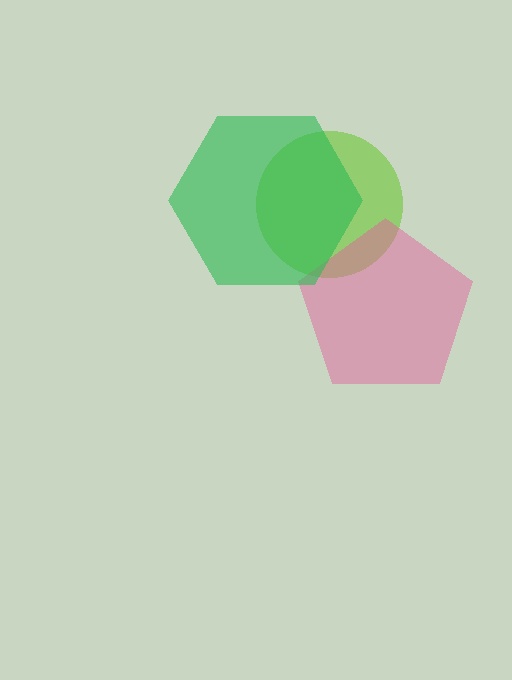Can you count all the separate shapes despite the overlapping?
Yes, there are 3 separate shapes.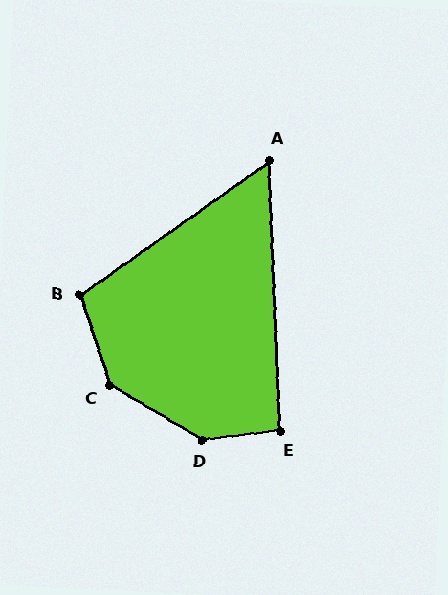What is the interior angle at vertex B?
Approximately 107 degrees (obtuse).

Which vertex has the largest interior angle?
D, at approximately 142 degrees.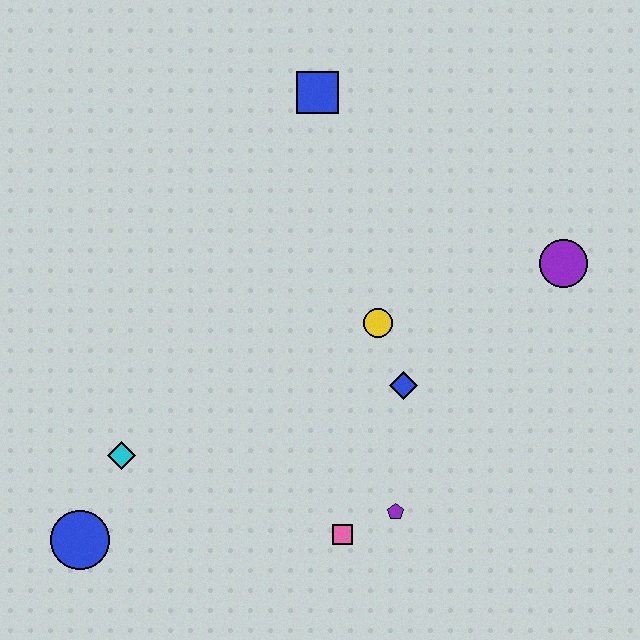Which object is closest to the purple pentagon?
The pink square is closest to the purple pentagon.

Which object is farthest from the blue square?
The blue circle is farthest from the blue square.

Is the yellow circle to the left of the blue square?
No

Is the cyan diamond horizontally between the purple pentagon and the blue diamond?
No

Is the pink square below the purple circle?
Yes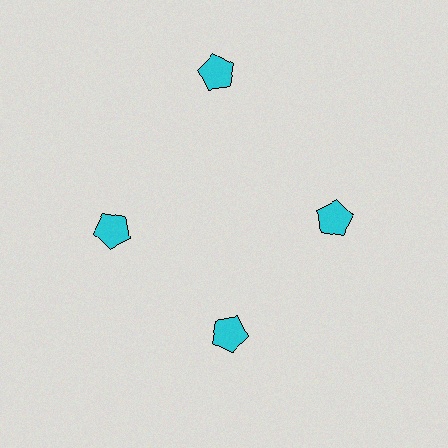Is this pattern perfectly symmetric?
No. The 4 cyan pentagons are arranged in a ring, but one element near the 12 o'clock position is pushed outward from the center, breaking the 4-fold rotational symmetry.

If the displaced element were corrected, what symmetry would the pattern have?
It would have 4-fold rotational symmetry — the pattern would map onto itself every 90 degrees.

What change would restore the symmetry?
The symmetry would be restored by moving it inward, back onto the ring so that all 4 pentagons sit at equal angles and equal distance from the center.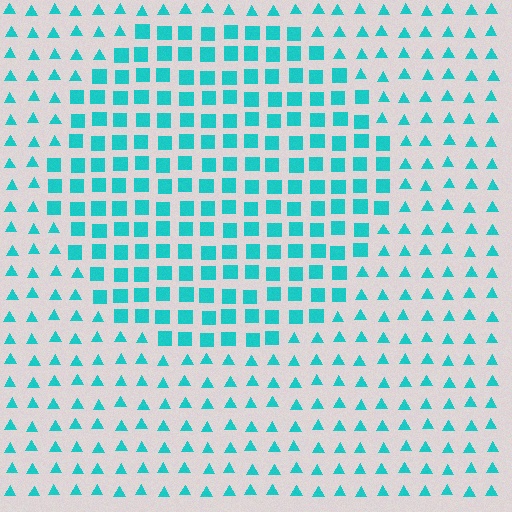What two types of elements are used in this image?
The image uses squares inside the circle region and triangles outside it.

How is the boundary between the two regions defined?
The boundary is defined by a change in element shape: squares inside vs. triangles outside. All elements share the same color and spacing.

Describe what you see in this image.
The image is filled with small cyan elements arranged in a uniform grid. A circle-shaped region contains squares, while the surrounding area contains triangles. The boundary is defined purely by the change in element shape.